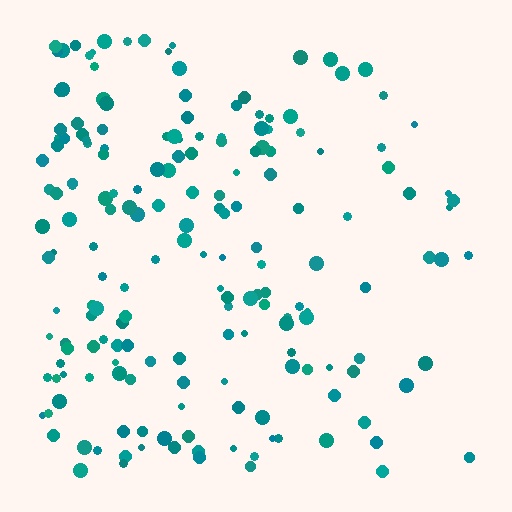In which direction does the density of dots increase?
From right to left, with the left side densest.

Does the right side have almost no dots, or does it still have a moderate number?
Still a moderate number, just noticeably fewer than the left.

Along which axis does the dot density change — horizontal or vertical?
Horizontal.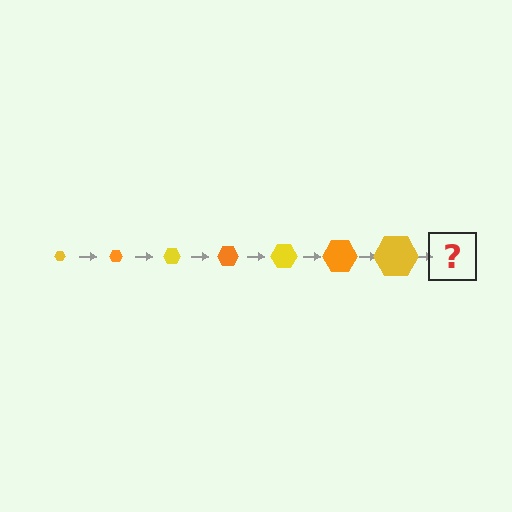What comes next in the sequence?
The next element should be an orange hexagon, larger than the previous one.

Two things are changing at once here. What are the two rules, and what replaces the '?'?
The two rules are that the hexagon grows larger each step and the color cycles through yellow and orange. The '?' should be an orange hexagon, larger than the previous one.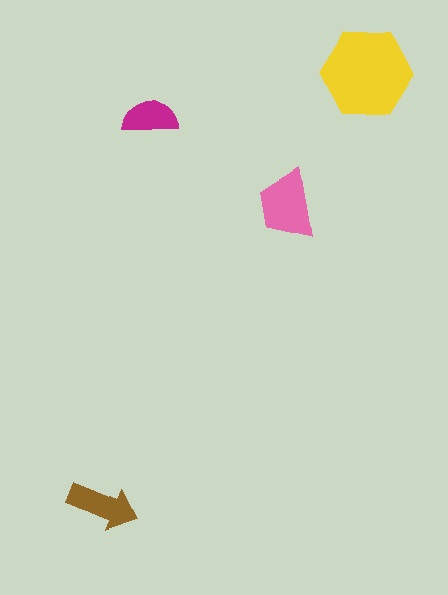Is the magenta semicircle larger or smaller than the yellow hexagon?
Smaller.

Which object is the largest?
The yellow hexagon.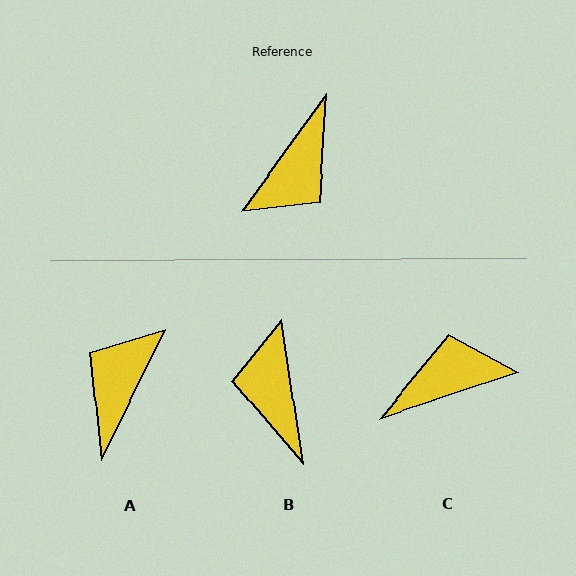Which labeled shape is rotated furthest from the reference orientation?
A, about 170 degrees away.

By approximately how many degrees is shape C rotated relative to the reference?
Approximately 144 degrees counter-clockwise.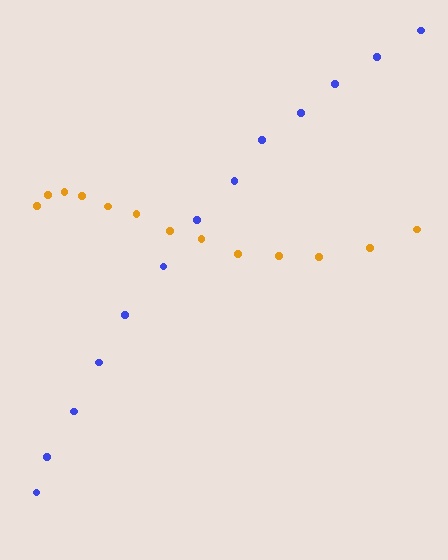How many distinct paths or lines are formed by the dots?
There are 2 distinct paths.